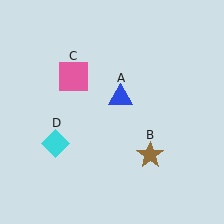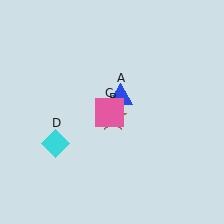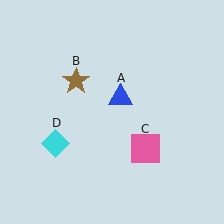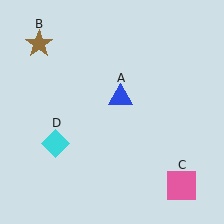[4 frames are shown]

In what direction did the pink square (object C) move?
The pink square (object C) moved down and to the right.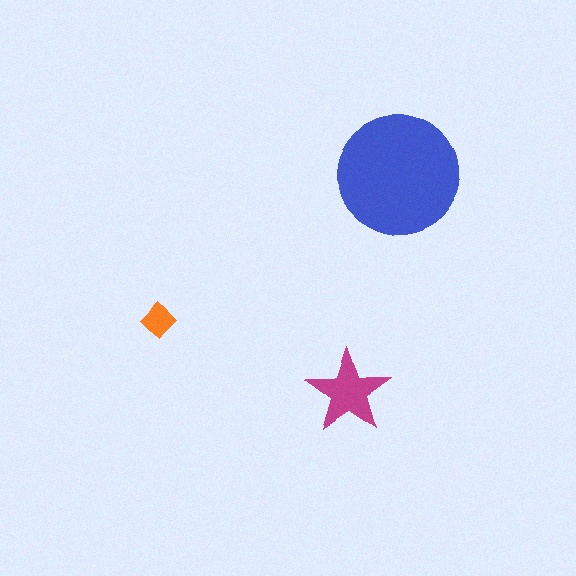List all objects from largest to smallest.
The blue circle, the magenta star, the orange diamond.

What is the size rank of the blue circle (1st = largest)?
1st.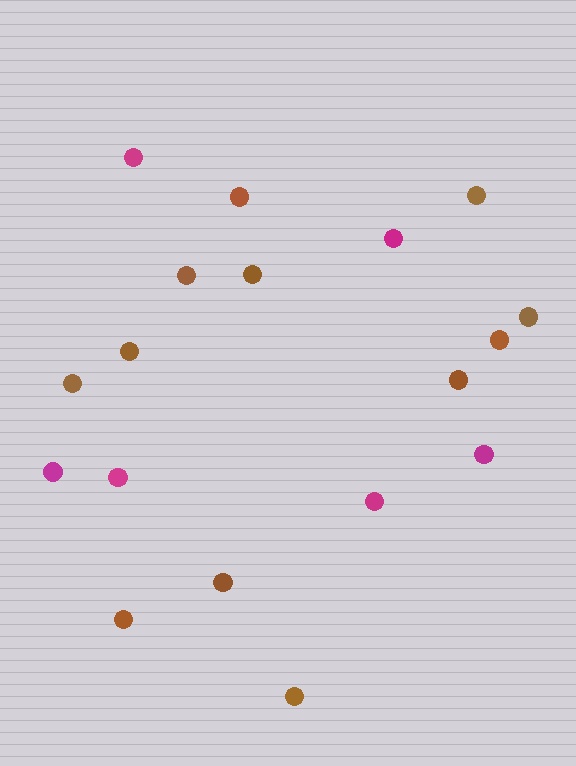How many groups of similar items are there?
There are 2 groups: one group of magenta circles (6) and one group of brown circles (12).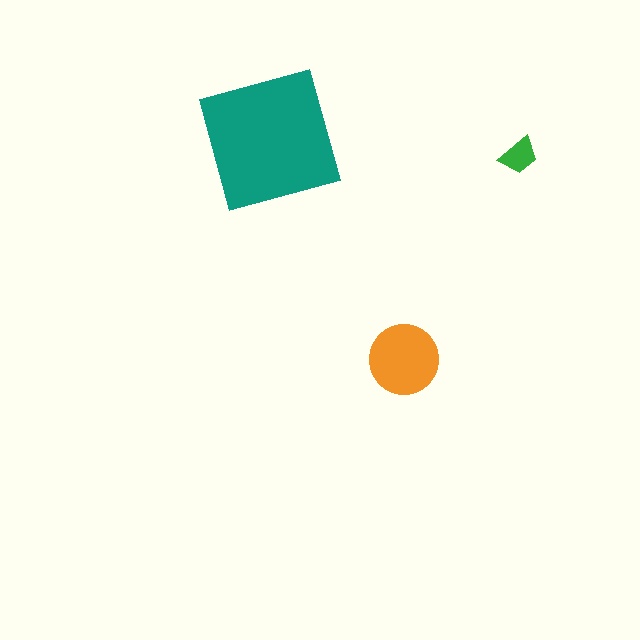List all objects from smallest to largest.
The green trapezoid, the orange circle, the teal square.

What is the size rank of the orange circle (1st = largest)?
2nd.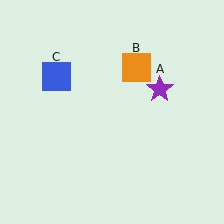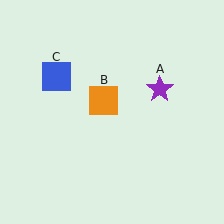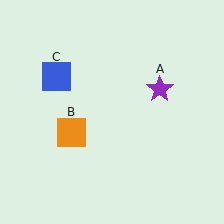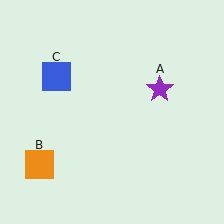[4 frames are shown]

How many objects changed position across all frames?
1 object changed position: orange square (object B).